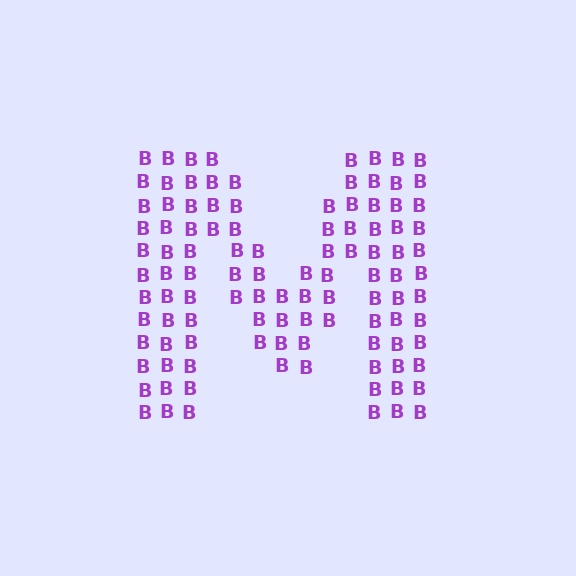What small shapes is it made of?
It is made of small letter B's.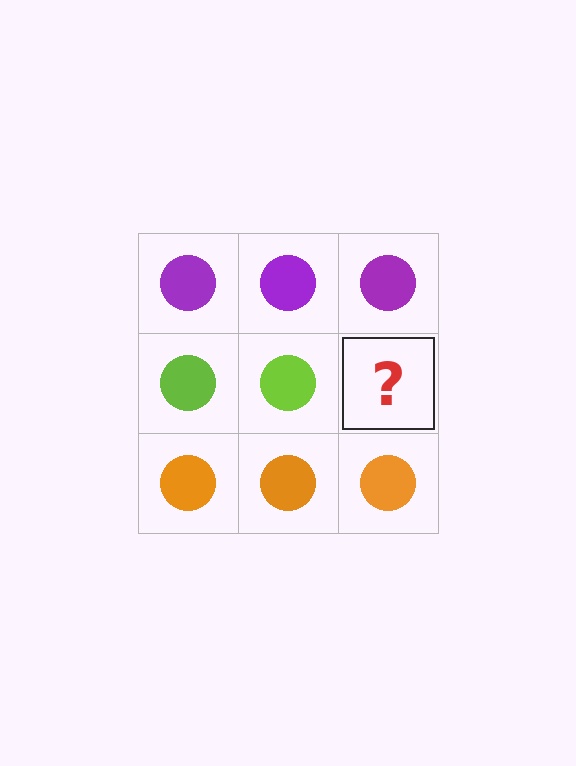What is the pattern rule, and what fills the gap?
The rule is that each row has a consistent color. The gap should be filled with a lime circle.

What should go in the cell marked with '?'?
The missing cell should contain a lime circle.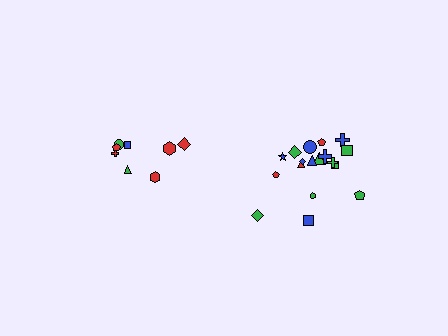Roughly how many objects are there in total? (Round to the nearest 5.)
Roughly 25 objects in total.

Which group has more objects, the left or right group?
The right group.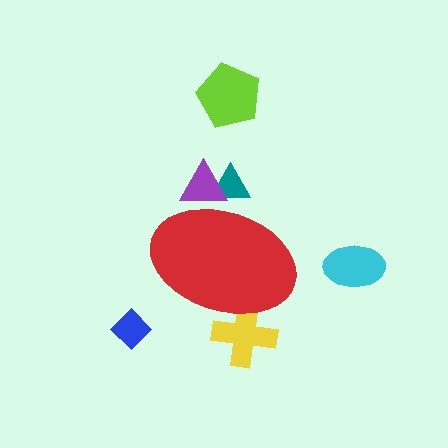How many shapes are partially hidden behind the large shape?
3 shapes are partially hidden.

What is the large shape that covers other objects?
A red ellipse.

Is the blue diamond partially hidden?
No, the blue diamond is fully visible.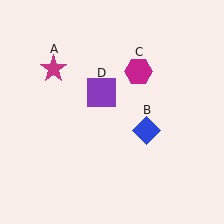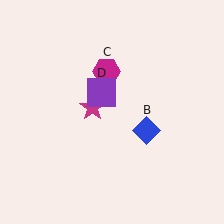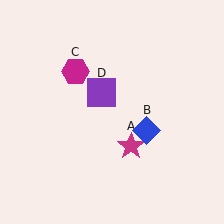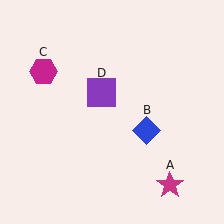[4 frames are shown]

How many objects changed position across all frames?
2 objects changed position: magenta star (object A), magenta hexagon (object C).